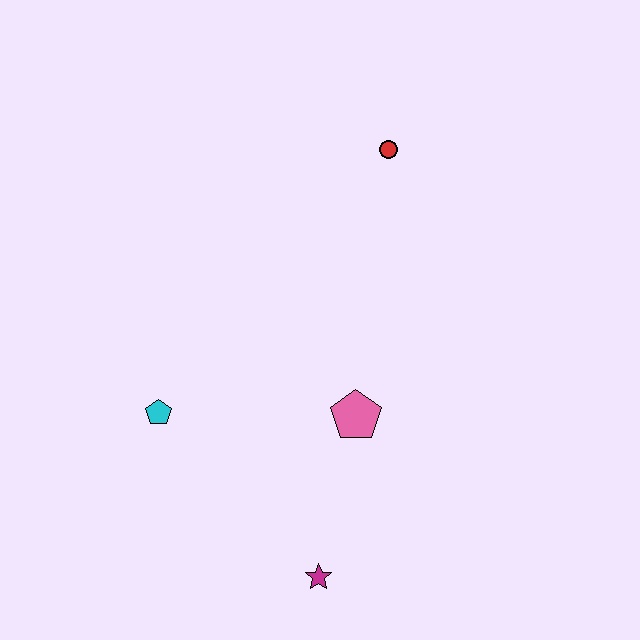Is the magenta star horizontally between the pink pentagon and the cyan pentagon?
Yes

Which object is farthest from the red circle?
The magenta star is farthest from the red circle.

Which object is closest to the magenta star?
The pink pentagon is closest to the magenta star.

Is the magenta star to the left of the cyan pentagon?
No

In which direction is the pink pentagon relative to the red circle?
The pink pentagon is below the red circle.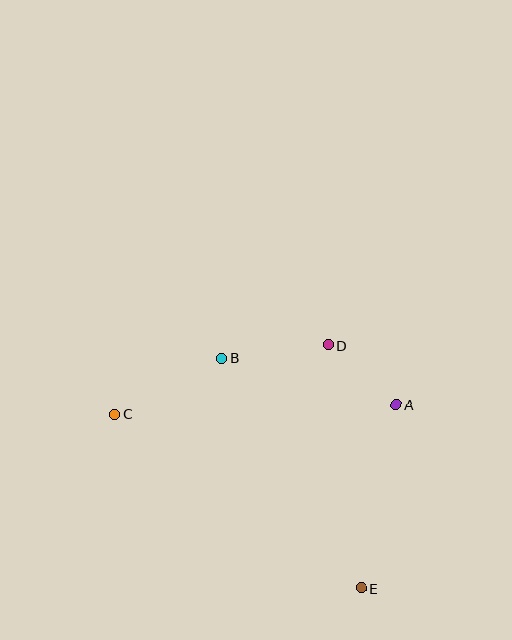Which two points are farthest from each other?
Points C and E are farthest from each other.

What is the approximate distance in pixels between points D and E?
The distance between D and E is approximately 245 pixels.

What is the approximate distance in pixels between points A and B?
The distance between A and B is approximately 180 pixels.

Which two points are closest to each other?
Points A and D are closest to each other.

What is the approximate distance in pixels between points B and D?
The distance between B and D is approximately 107 pixels.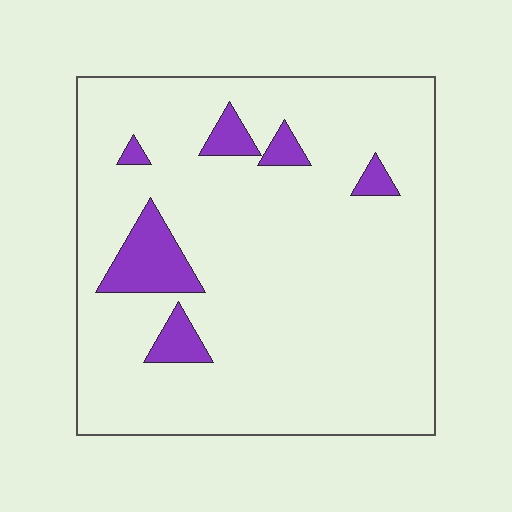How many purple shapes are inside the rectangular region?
6.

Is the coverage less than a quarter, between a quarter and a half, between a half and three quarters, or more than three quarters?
Less than a quarter.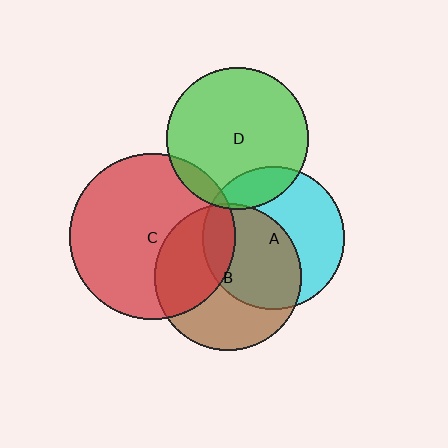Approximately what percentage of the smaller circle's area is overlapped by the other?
Approximately 50%.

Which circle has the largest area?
Circle C (red).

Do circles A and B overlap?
Yes.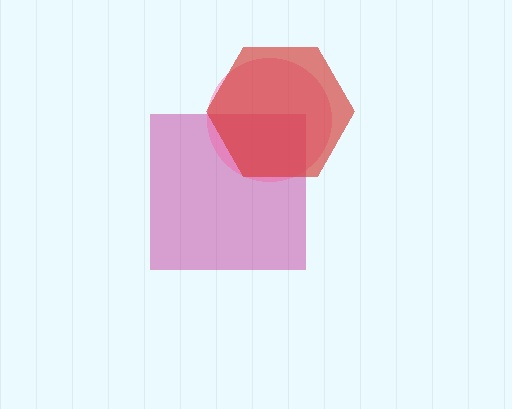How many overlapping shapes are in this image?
There are 3 overlapping shapes in the image.